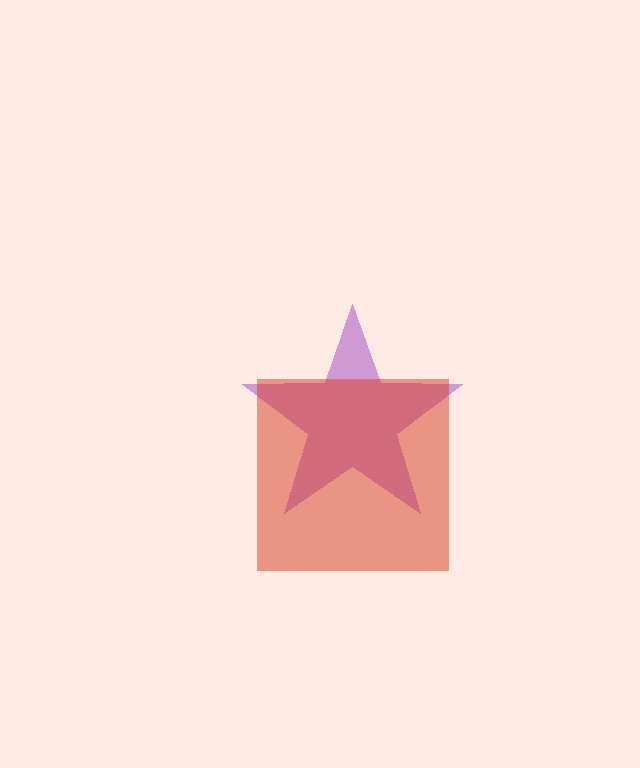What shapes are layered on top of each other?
The layered shapes are: a purple star, a red square.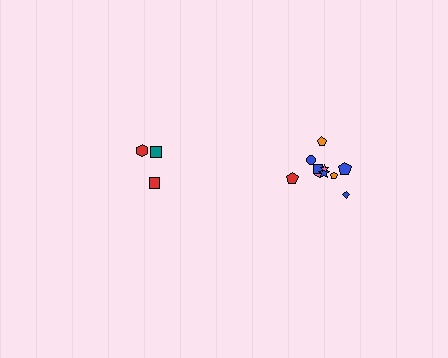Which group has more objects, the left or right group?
The right group.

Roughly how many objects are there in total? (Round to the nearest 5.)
Roughly 15 objects in total.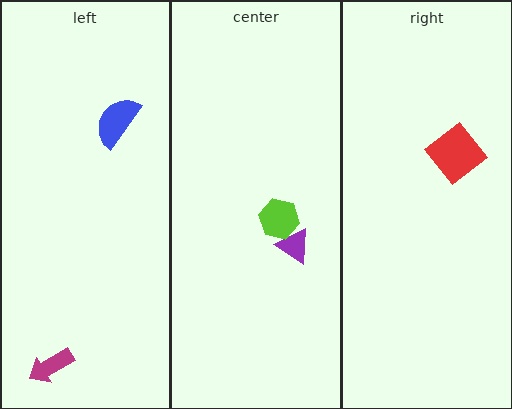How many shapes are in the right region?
1.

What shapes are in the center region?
The purple triangle, the lime hexagon.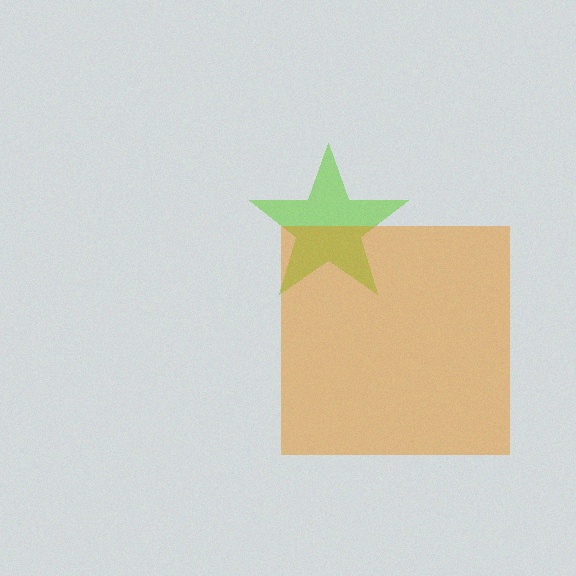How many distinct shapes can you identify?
There are 2 distinct shapes: a lime star, an orange square.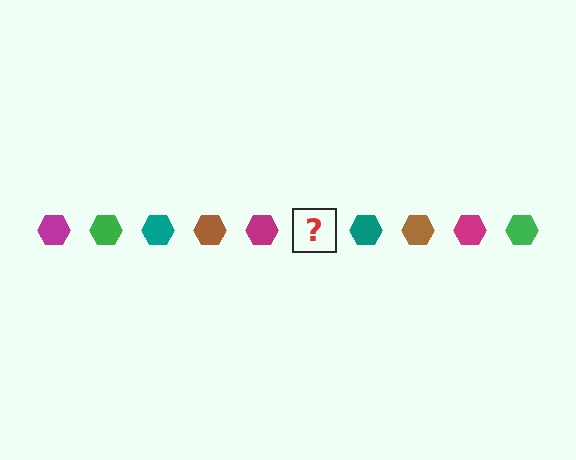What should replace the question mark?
The question mark should be replaced with a green hexagon.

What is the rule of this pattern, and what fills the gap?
The rule is that the pattern cycles through magenta, green, teal, brown hexagons. The gap should be filled with a green hexagon.